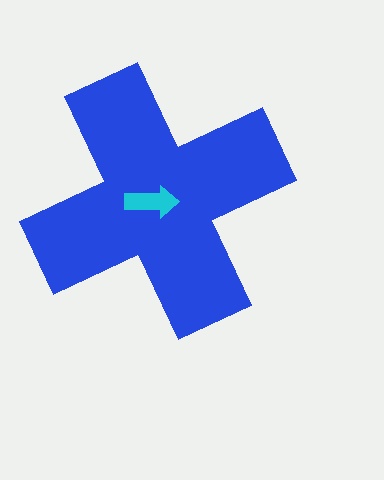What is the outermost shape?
The blue cross.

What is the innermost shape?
The cyan arrow.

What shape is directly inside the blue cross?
The cyan arrow.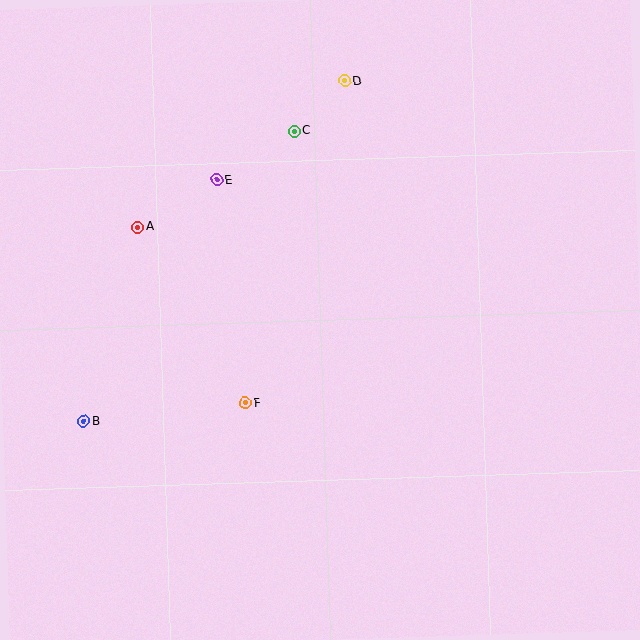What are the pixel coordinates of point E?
Point E is at (217, 180).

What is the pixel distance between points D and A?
The distance between D and A is 254 pixels.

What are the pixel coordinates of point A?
Point A is at (137, 227).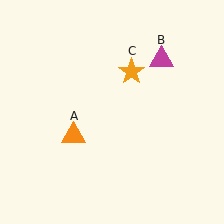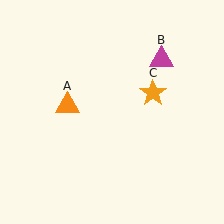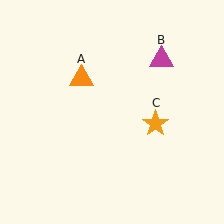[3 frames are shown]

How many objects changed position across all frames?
2 objects changed position: orange triangle (object A), orange star (object C).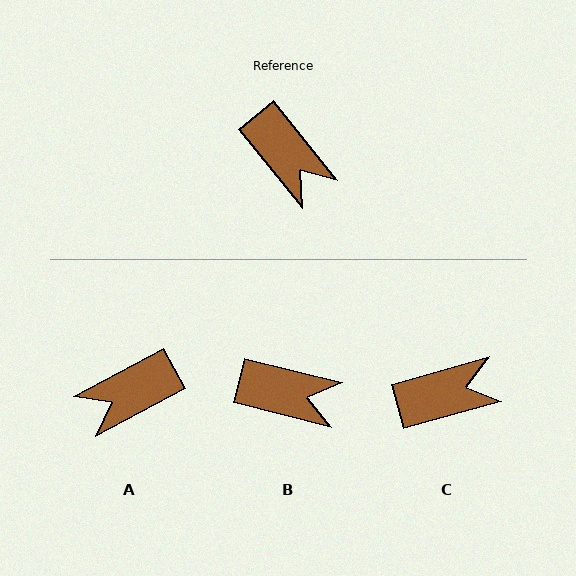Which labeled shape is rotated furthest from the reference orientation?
A, about 101 degrees away.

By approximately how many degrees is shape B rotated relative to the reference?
Approximately 37 degrees counter-clockwise.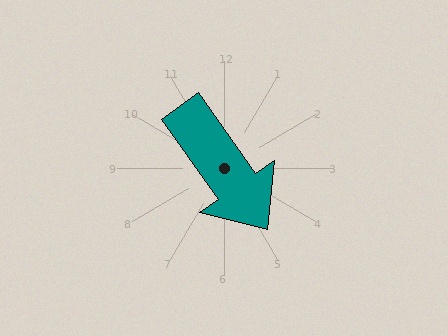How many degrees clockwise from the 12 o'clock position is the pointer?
Approximately 145 degrees.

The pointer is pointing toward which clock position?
Roughly 5 o'clock.